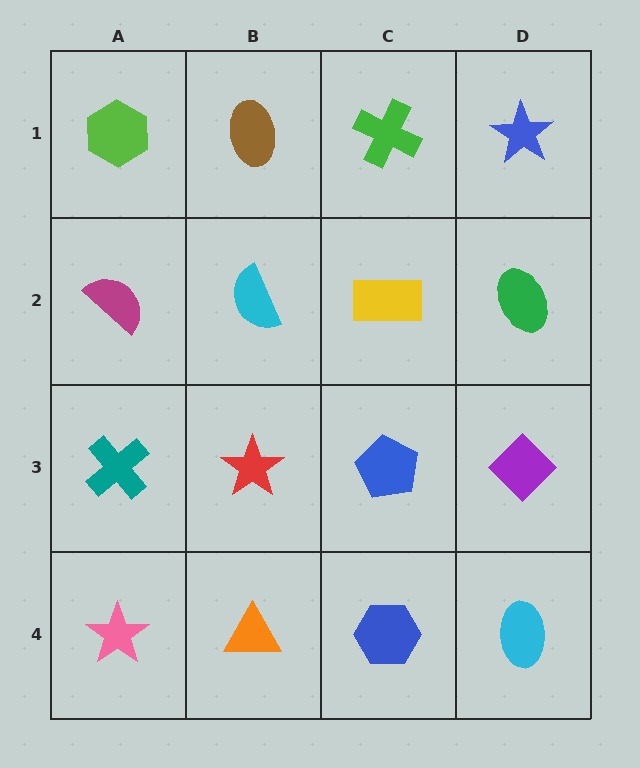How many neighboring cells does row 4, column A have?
2.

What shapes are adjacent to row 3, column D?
A green ellipse (row 2, column D), a cyan ellipse (row 4, column D), a blue pentagon (row 3, column C).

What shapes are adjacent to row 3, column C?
A yellow rectangle (row 2, column C), a blue hexagon (row 4, column C), a red star (row 3, column B), a purple diamond (row 3, column D).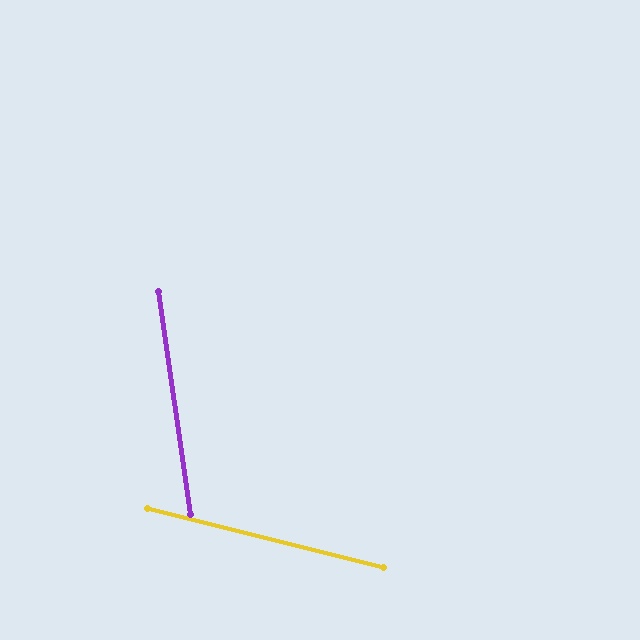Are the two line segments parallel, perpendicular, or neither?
Neither parallel nor perpendicular — they differ by about 68°.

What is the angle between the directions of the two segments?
Approximately 68 degrees.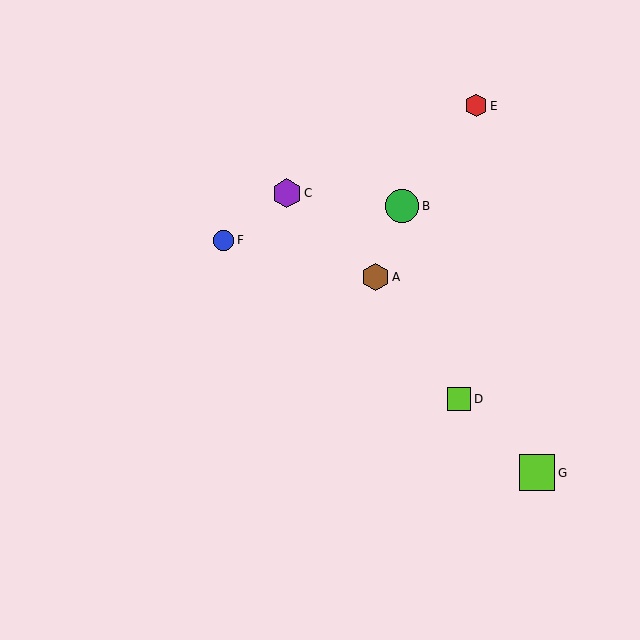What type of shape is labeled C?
Shape C is a purple hexagon.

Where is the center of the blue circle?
The center of the blue circle is at (224, 240).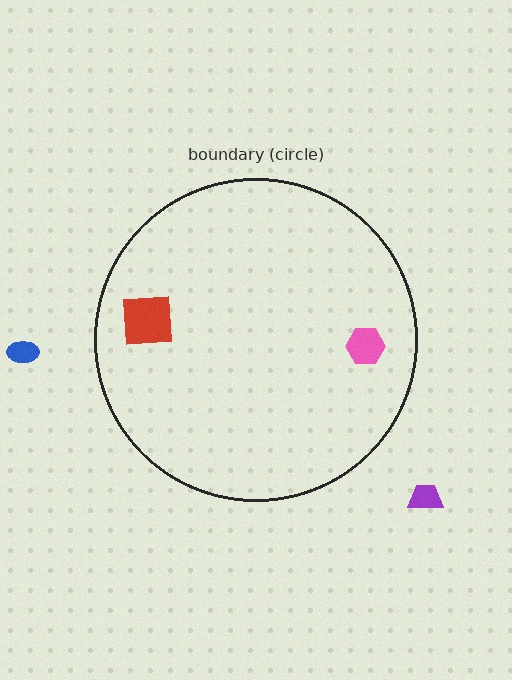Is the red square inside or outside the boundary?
Inside.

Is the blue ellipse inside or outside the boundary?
Outside.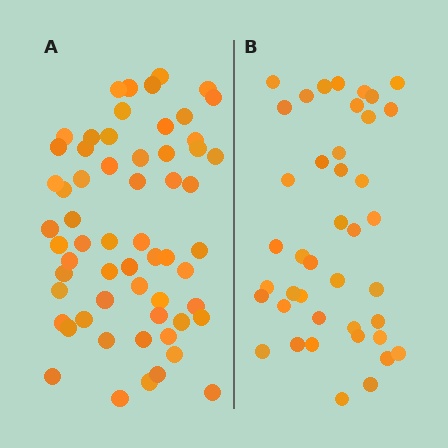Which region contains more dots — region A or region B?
Region A (the left region) has more dots.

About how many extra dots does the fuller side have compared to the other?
Region A has approximately 20 more dots than region B.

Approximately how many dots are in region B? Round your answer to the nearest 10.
About 40 dots. (The exact count is 41, which rounds to 40.)